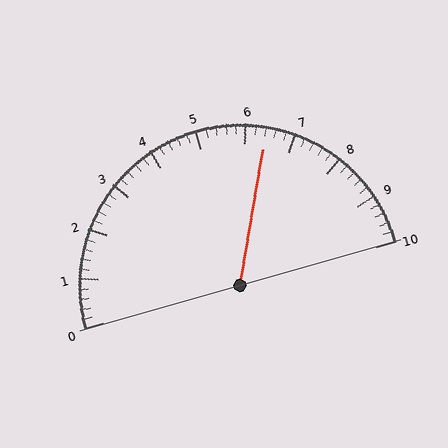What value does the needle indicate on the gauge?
The needle indicates approximately 6.4.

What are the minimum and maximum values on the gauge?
The gauge ranges from 0 to 10.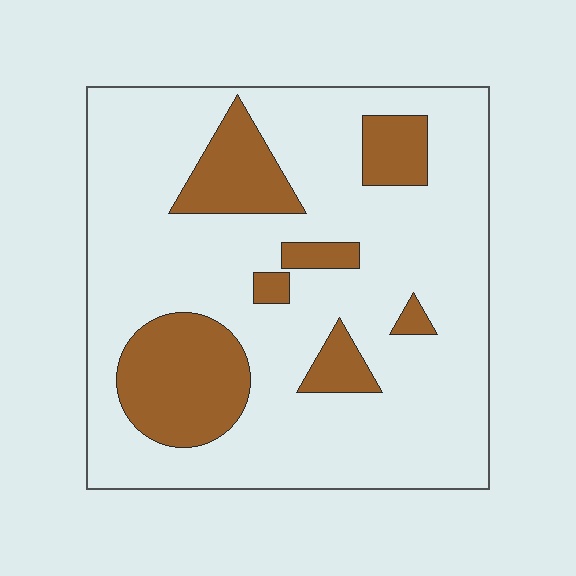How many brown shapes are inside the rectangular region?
7.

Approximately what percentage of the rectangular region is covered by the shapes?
Approximately 20%.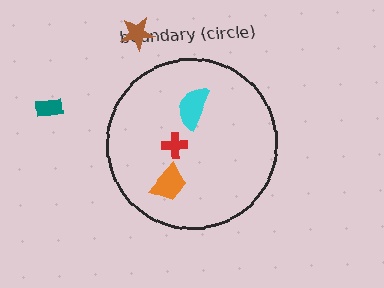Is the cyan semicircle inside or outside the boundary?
Inside.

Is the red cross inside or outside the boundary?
Inside.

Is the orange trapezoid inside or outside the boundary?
Inside.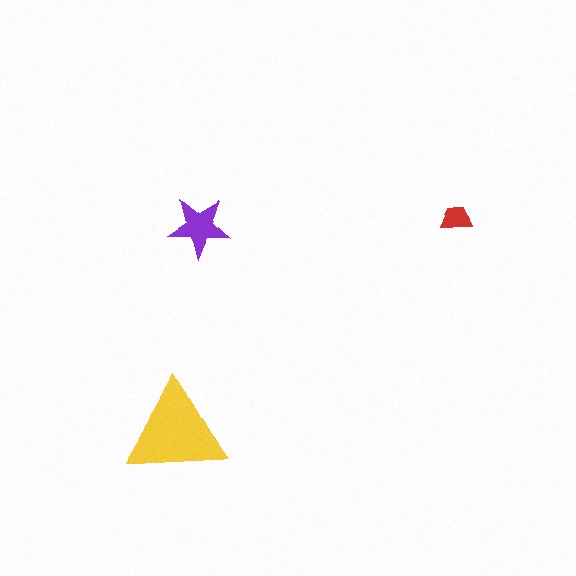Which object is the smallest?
The red trapezoid.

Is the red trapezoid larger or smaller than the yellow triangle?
Smaller.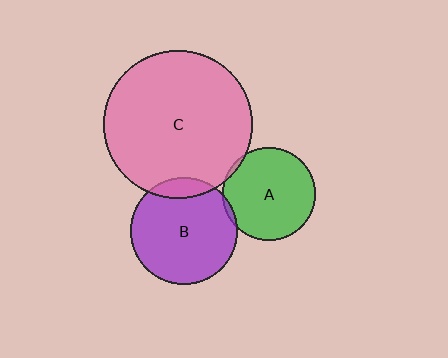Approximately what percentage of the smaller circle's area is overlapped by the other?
Approximately 5%.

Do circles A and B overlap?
Yes.